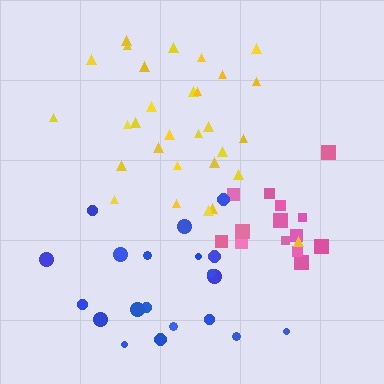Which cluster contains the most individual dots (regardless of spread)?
Yellow (30).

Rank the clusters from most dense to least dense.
yellow, pink, blue.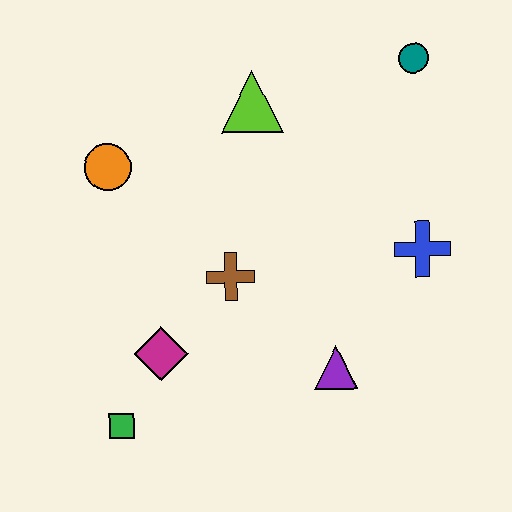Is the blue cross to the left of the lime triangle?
No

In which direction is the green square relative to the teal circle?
The green square is below the teal circle.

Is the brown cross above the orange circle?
No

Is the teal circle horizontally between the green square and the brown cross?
No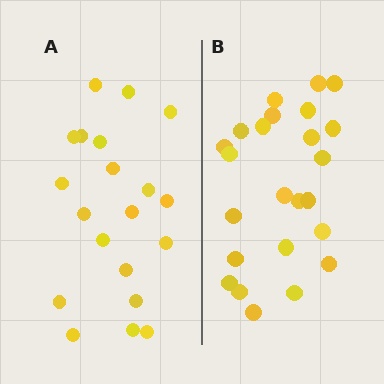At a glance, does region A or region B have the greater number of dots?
Region B (the right region) has more dots.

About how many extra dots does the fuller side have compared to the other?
Region B has about 4 more dots than region A.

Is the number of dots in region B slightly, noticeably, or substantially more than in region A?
Region B has only slightly more — the two regions are fairly close. The ratio is roughly 1.2 to 1.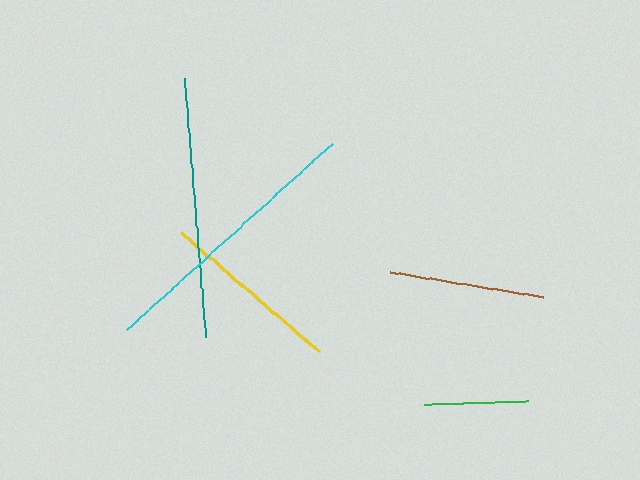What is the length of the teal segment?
The teal segment is approximately 259 pixels long.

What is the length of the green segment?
The green segment is approximately 105 pixels long.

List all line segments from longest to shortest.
From longest to shortest: cyan, teal, yellow, brown, green.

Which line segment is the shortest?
The green line is the shortest at approximately 105 pixels.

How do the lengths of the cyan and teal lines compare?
The cyan and teal lines are approximately the same length.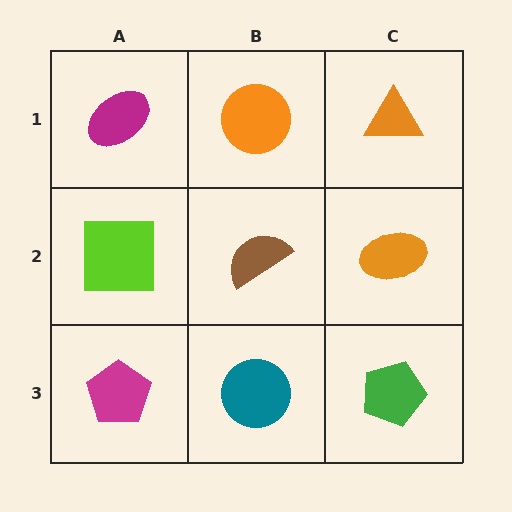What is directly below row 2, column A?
A magenta pentagon.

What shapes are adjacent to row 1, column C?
An orange ellipse (row 2, column C), an orange circle (row 1, column B).